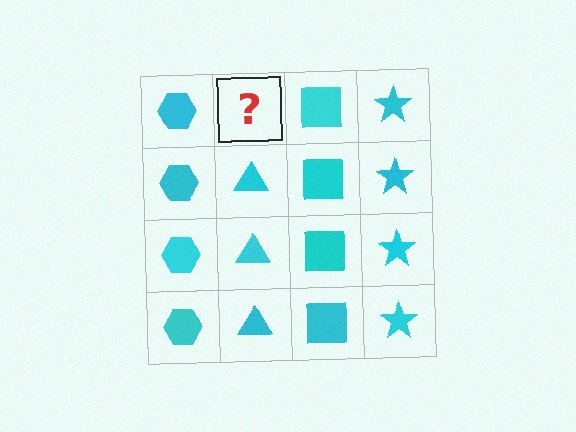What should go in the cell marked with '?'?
The missing cell should contain a cyan triangle.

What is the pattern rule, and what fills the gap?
The rule is that each column has a consistent shape. The gap should be filled with a cyan triangle.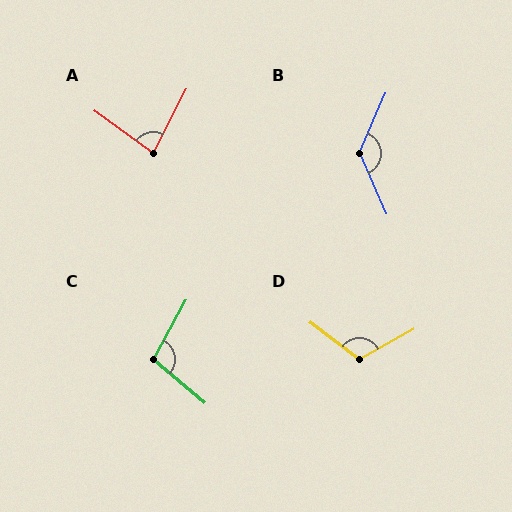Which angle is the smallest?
A, at approximately 82 degrees.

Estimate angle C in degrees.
Approximately 102 degrees.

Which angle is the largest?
B, at approximately 133 degrees.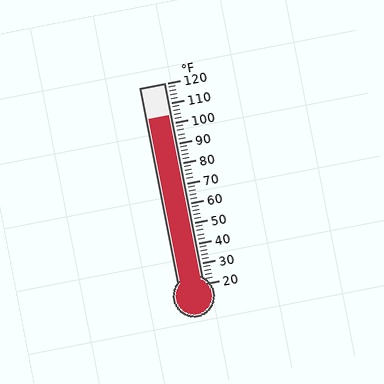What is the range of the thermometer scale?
The thermometer scale ranges from 20°F to 120°F.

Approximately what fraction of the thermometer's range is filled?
The thermometer is filled to approximately 85% of its range.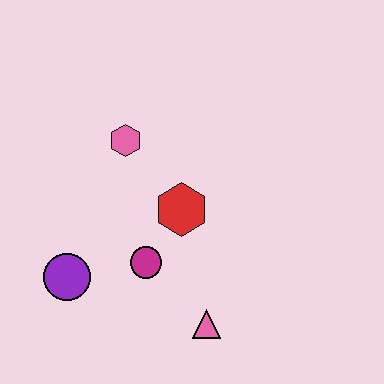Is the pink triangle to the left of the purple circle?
No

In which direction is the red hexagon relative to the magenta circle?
The red hexagon is above the magenta circle.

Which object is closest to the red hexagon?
The magenta circle is closest to the red hexagon.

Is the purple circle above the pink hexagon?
No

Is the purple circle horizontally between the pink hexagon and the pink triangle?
No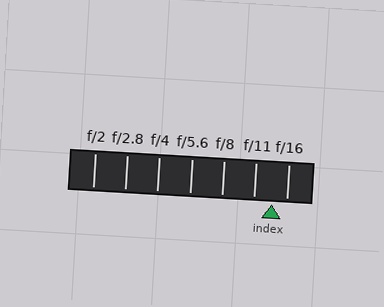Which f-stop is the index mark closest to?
The index mark is closest to f/16.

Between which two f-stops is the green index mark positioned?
The index mark is between f/11 and f/16.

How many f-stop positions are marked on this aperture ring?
There are 7 f-stop positions marked.